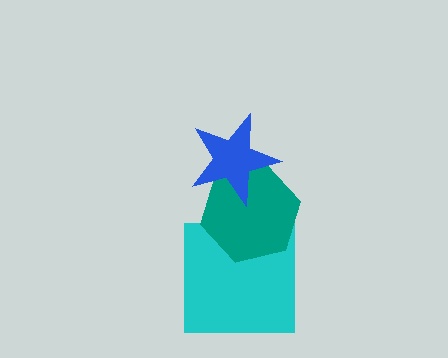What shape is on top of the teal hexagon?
The blue star is on top of the teal hexagon.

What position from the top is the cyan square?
The cyan square is 3rd from the top.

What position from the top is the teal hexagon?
The teal hexagon is 2nd from the top.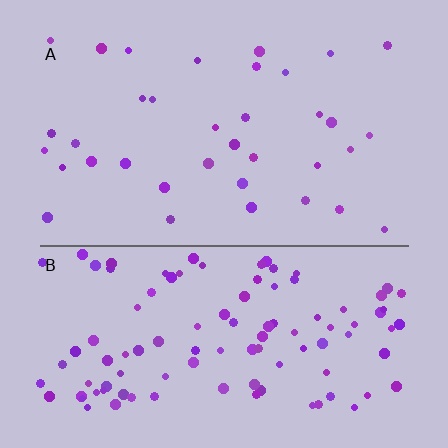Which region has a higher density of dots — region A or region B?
B (the bottom).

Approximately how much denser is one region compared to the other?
Approximately 3.0× — region B over region A.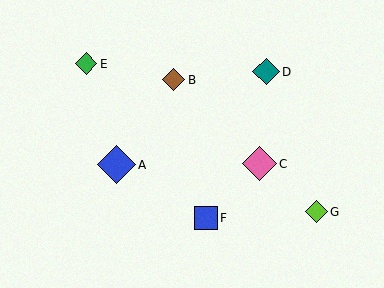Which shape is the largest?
The blue diamond (labeled A) is the largest.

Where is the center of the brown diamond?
The center of the brown diamond is at (174, 80).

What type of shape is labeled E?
Shape E is a green diamond.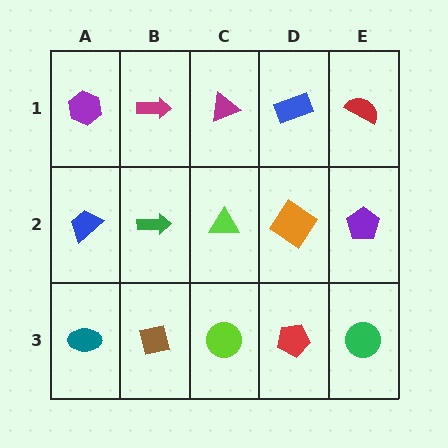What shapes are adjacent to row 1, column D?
An orange diamond (row 2, column D), a magenta triangle (row 1, column C), a red semicircle (row 1, column E).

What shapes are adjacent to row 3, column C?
A lime triangle (row 2, column C), a brown square (row 3, column B), a red pentagon (row 3, column D).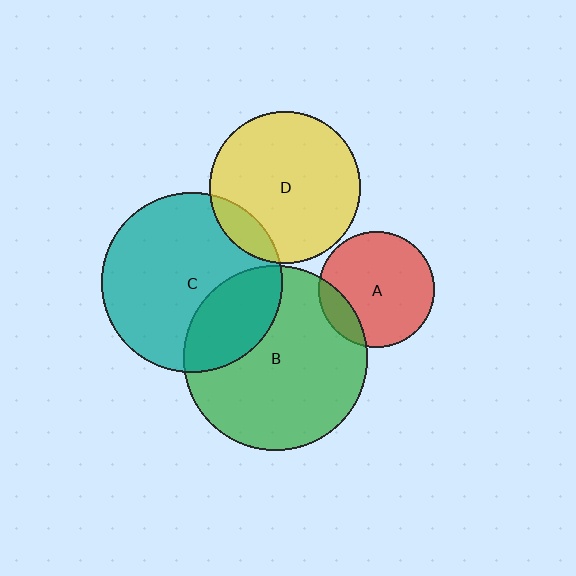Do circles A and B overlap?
Yes.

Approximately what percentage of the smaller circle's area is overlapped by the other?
Approximately 15%.